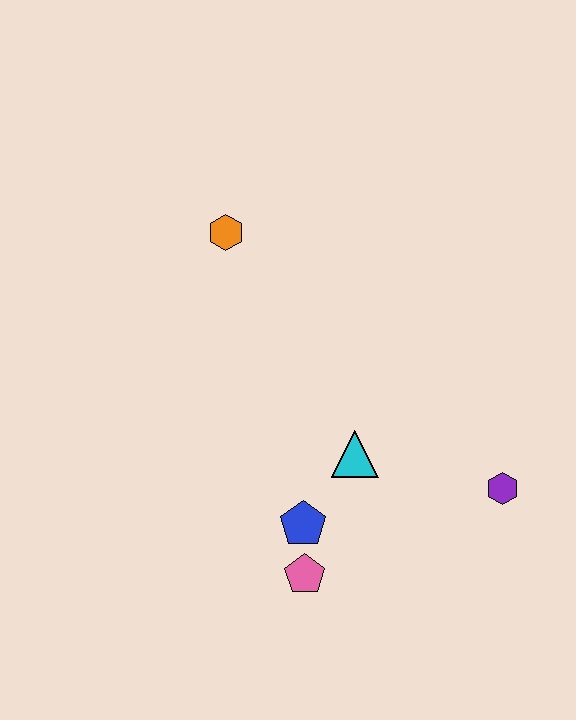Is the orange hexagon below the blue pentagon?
No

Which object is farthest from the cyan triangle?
The orange hexagon is farthest from the cyan triangle.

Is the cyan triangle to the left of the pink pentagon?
No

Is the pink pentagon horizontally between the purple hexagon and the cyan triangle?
No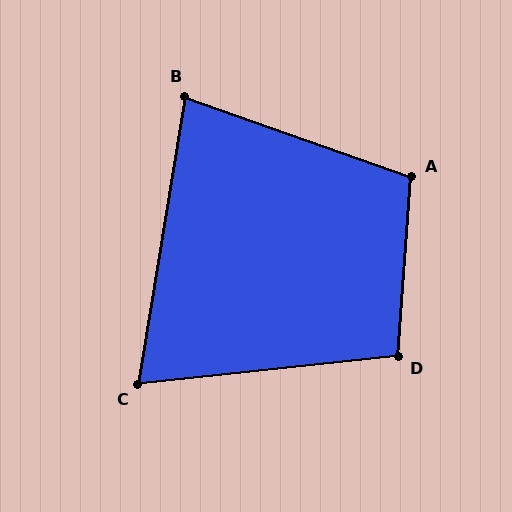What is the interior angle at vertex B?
Approximately 80 degrees (acute).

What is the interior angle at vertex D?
Approximately 100 degrees (obtuse).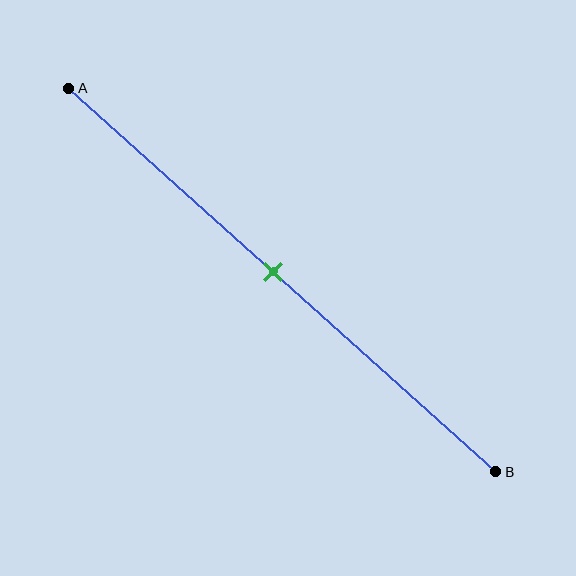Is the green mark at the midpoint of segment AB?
Yes, the mark is approximately at the midpoint.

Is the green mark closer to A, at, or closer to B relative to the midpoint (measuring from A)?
The green mark is approximately at the midpoint of segment AB.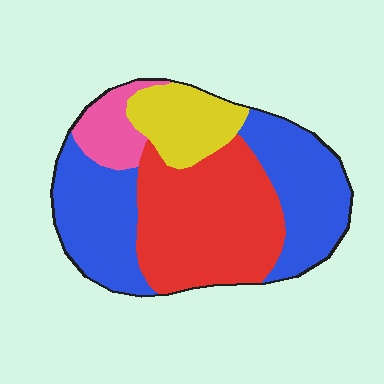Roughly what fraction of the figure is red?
Red covers around 35% of the figure.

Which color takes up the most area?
Blue, at roughly 40%.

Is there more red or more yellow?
Red.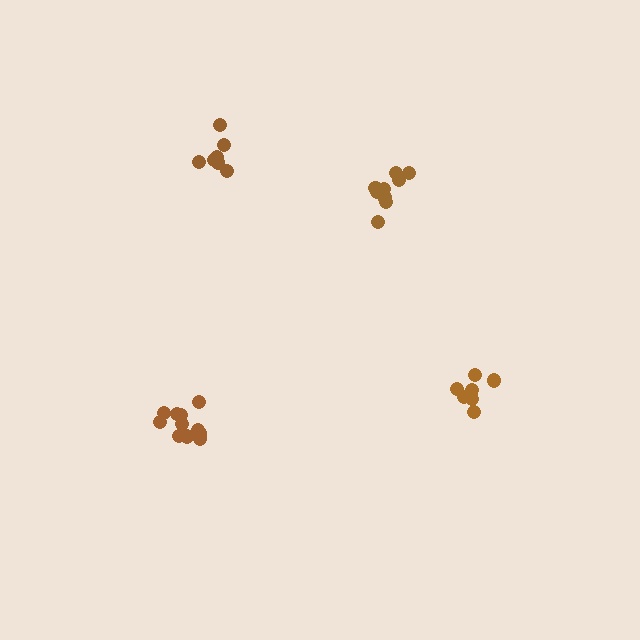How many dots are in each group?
Group 1: 9 dots, Group 2: 9 dots, Group 3: 12 dots, Group 4: 7 dots (37 total).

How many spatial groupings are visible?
There are 4 spatial groupings.